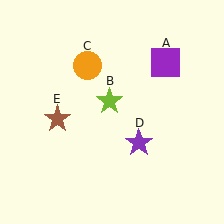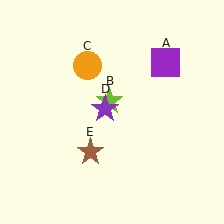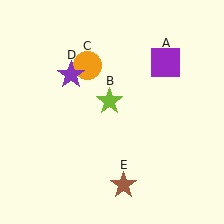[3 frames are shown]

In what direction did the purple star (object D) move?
The purple star (object D) moved up and to the left.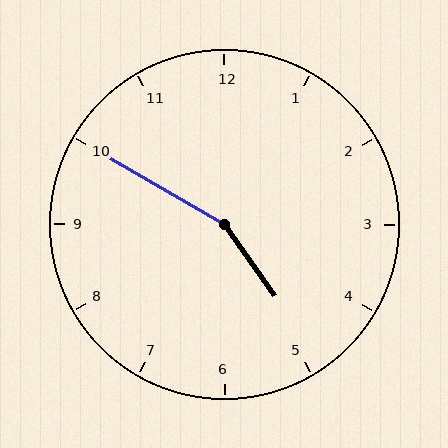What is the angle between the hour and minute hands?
Approximately 155 degrees.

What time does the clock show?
4:50.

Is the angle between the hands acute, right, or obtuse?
It is obtuse.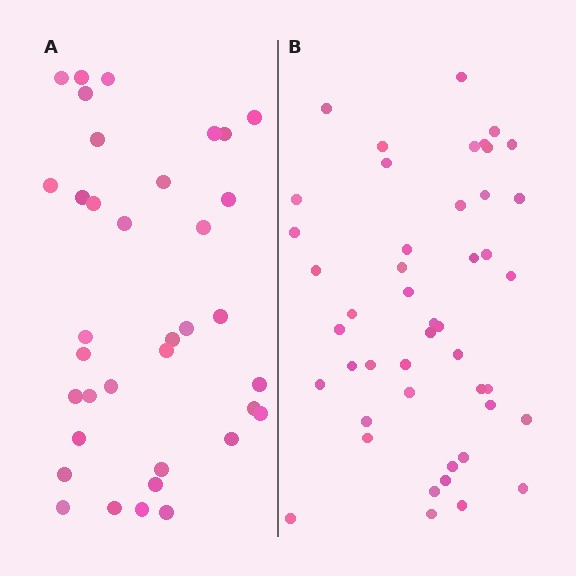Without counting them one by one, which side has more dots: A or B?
Region B (the right region) has more dots.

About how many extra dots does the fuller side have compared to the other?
Region B has roughly 10 or so more dots than region A.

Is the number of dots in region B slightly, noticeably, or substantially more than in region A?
Region B has noticeably more, but not dramatically so. The ratio is roughly 1.3 to 1.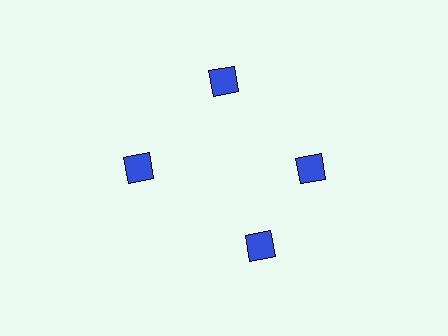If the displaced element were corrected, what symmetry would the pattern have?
It would have 4-fold rotational symmetry — the pattern would map onto itself every 90 degrees.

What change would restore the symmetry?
The symmetry would be restored by rotating it back into even spacing with its neighbors so that all 4 squares sit at equal angles and equal distance from the center.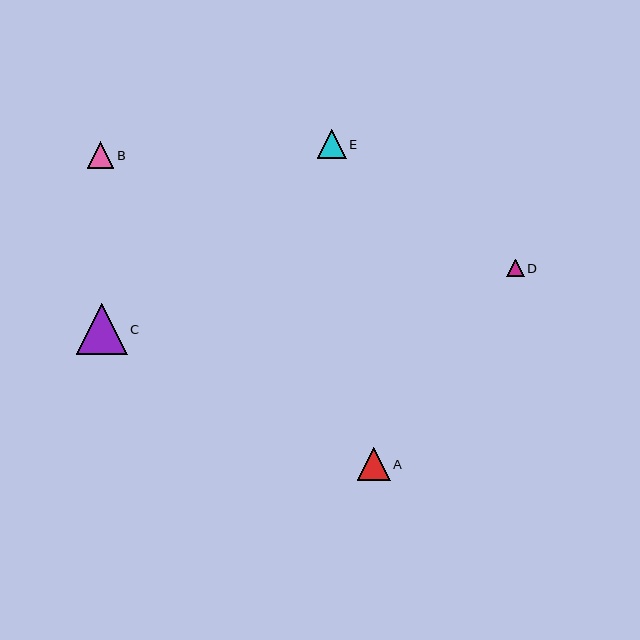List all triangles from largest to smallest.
From largest to smallest: C, A, E, B, D.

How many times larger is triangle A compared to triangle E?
Triangle A is approximately 1.1 times the size of triangle E.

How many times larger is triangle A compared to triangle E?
Triangle A is approximately 1.1 times the size of triangle E.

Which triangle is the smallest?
Triangle D is the smallest with a size of approximately 17 pixels.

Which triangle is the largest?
Triangle C is the largest with a size of approximately 51 pixels.